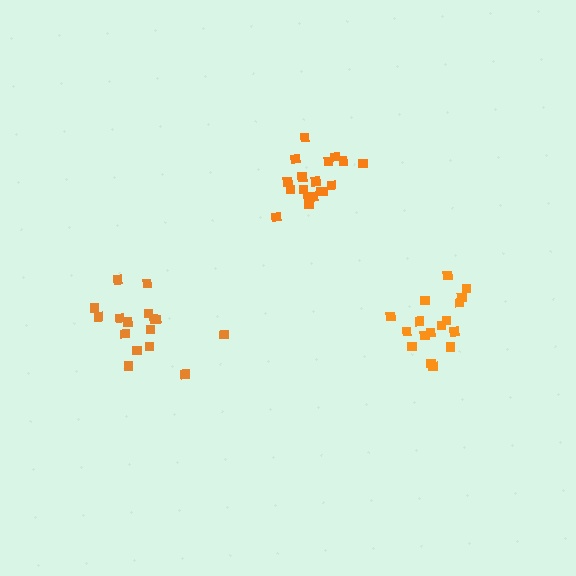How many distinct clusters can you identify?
There are 3 distinct clusters.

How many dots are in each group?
Group 1: 16 dots, Group 2: 17 dots, Group 3: 19 dots (52 total).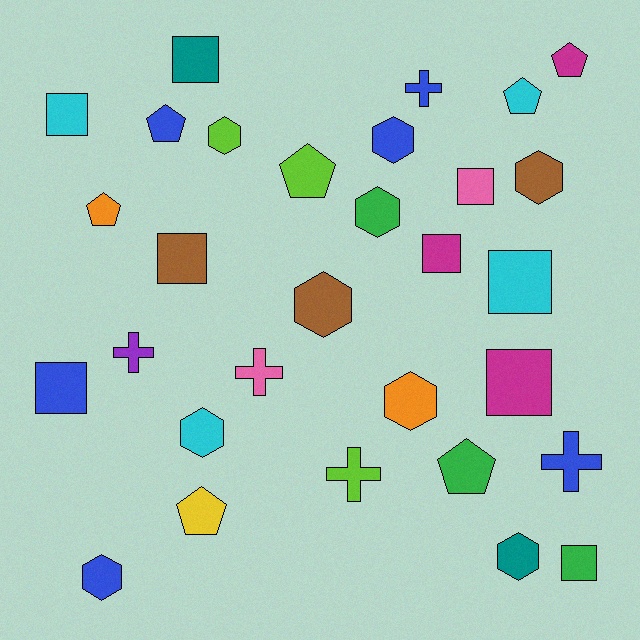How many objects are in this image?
There are 30 objects.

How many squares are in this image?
There are 9 squares.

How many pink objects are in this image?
There are 2 pink objects.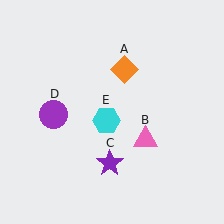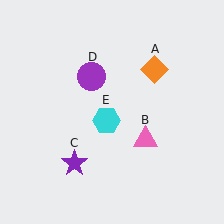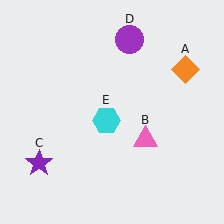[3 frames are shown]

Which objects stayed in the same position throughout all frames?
Pink triangle (object B) and cyan hexagon (object E) remained stationary.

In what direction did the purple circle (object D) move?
The purple circle (object D) moved up and to the right.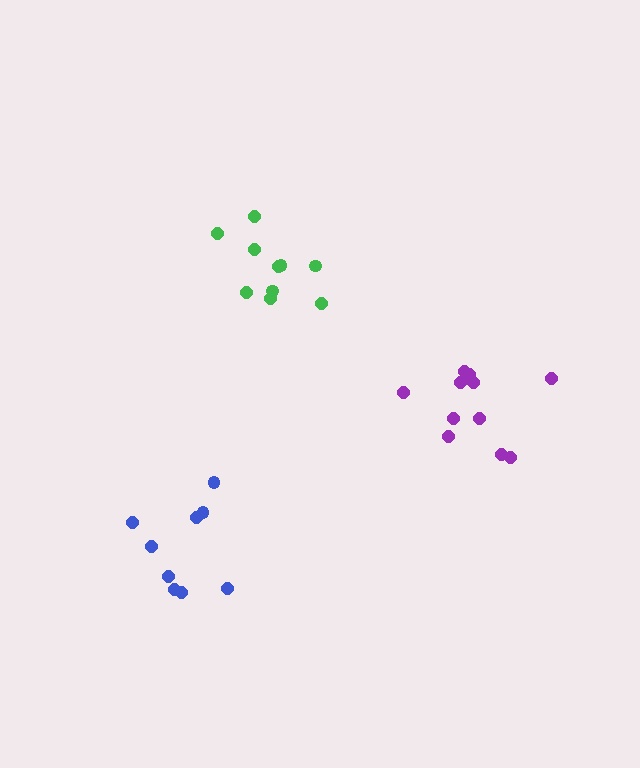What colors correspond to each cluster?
The clusters are colored: purple, blue, green.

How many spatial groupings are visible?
There are 3 spatial groupings.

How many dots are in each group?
Group 1: 11 dots, Group 2: 9 dots, Group 3: 10 dots (30 total).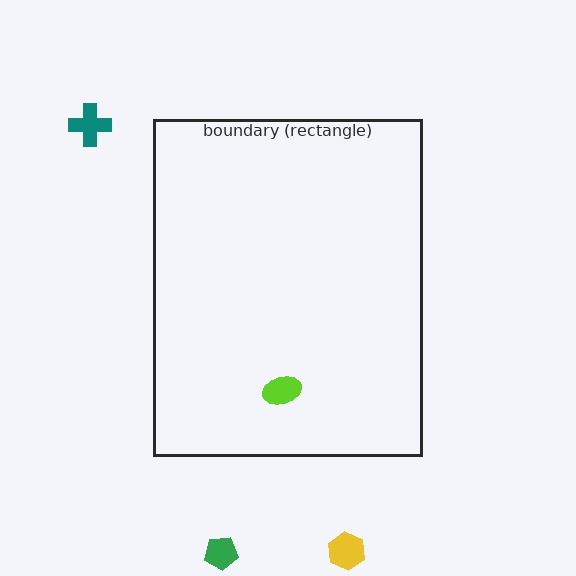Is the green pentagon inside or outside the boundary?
Outside.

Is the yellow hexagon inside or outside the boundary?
Outside.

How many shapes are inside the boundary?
1 inside, 3 outside.